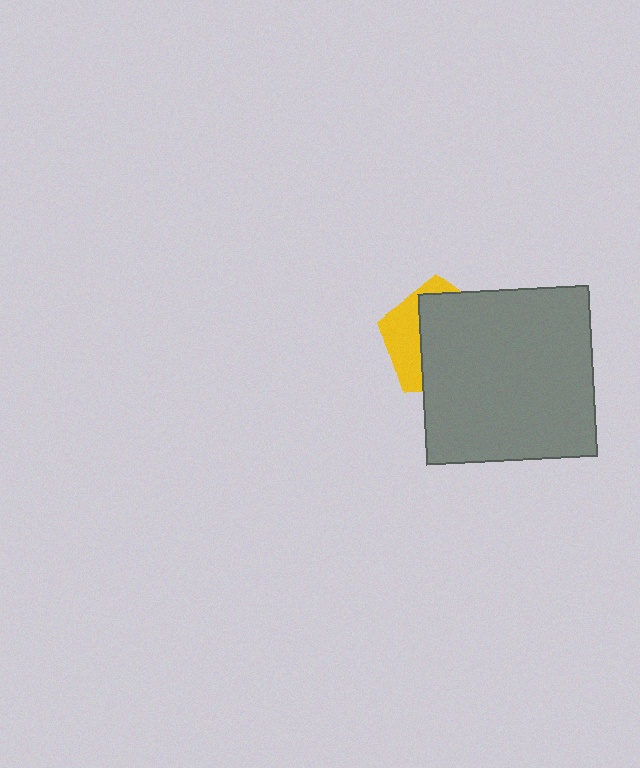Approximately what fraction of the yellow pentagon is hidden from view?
Roughly 67% of the yellow pentagon is hidden behind the gray square.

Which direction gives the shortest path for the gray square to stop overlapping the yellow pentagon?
Moving right gives the shortest separation.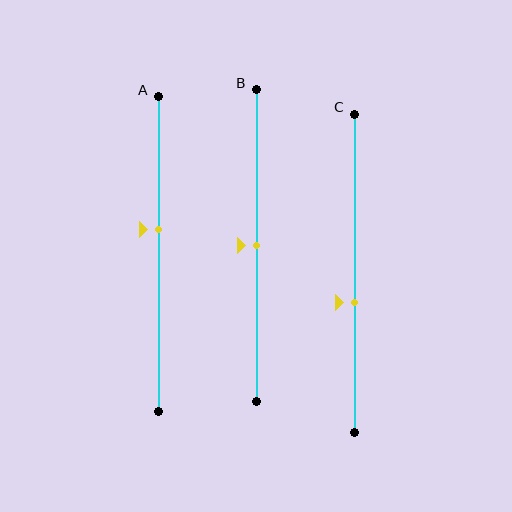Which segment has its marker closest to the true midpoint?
Segment B has its marker closest to the true midpoint.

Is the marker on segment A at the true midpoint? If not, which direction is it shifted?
No, the marker on segment A is shifted upward by about 8% of the segment length.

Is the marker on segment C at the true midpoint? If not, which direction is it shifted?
No, the marker on segment C is shifted downward by about 9% of the segment length.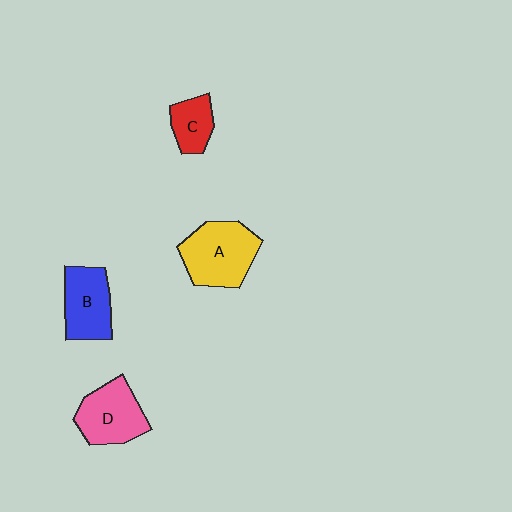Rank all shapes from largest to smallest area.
From largest to smallest: A (yellow), D (pink), B (blue), C (red).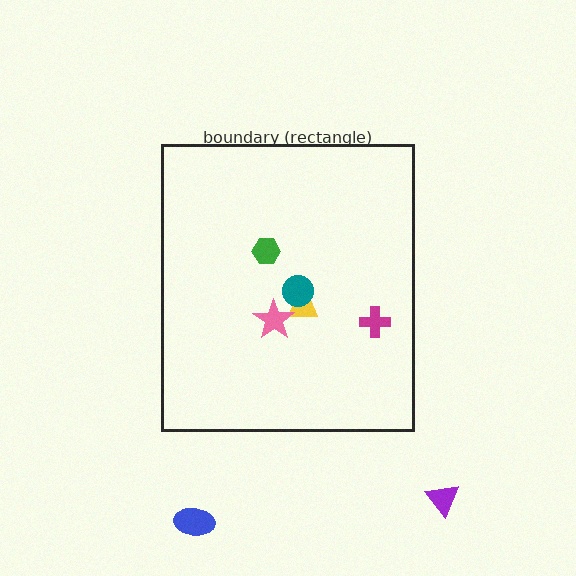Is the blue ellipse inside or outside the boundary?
Outside.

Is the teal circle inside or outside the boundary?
Inside.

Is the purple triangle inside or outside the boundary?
Outside.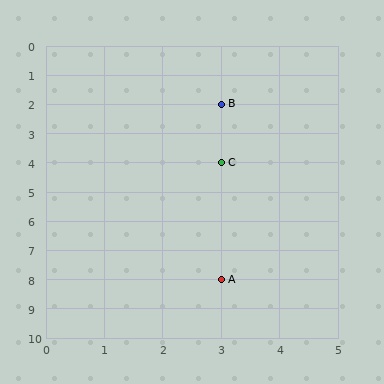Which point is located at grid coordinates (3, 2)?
Point B is at (3, 2).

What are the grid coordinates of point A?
Point A is at grid coordinates (3, 8).